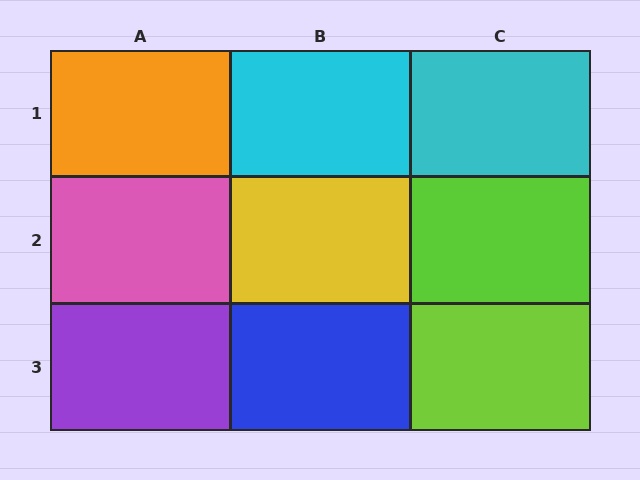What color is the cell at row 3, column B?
Blue.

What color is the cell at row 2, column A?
Pink.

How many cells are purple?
1 cell is purple.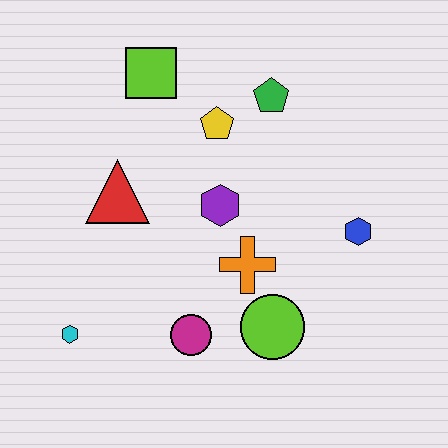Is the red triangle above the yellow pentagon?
No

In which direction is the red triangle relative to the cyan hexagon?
The red triangle is above the cyan hexagon.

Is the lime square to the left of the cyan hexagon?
No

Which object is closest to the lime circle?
The orange cross is closest to the lime circle.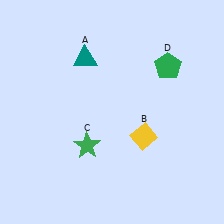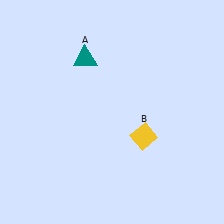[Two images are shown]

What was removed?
The green pentagon (D), the green star (C) were removed in Image 2.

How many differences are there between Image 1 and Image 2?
There are 2 differences between the two images.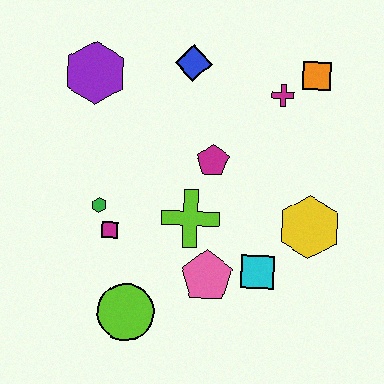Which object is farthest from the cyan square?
The purple hexagon is farthest from the cyan square.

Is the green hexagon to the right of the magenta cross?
No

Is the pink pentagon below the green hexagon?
Yes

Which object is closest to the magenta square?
The green hexagon is closest to the magenta square.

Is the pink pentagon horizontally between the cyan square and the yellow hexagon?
No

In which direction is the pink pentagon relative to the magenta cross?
The pink pentagon is below the magenta cross.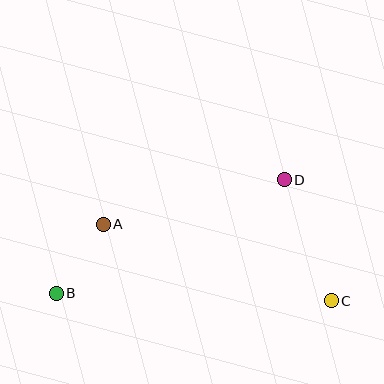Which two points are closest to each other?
Points A and B are closest to each other.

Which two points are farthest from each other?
Points B and C are farthest from each other.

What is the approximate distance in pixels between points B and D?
The distance between B and D is approximately 255 pixels.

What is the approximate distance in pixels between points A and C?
The distance between A and C is approximately 241 pixels.